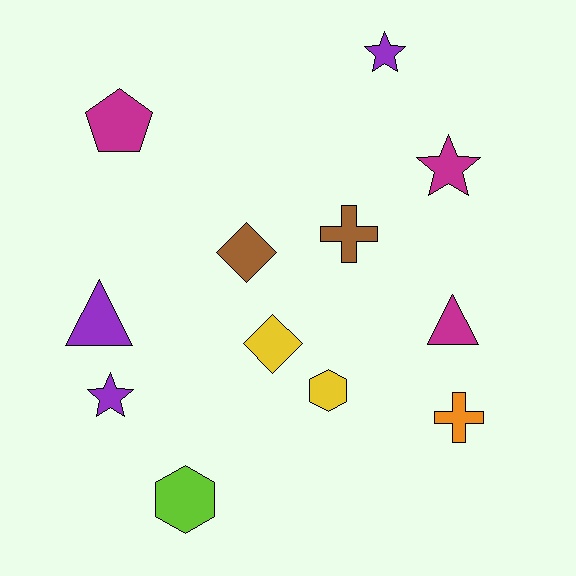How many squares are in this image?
There are no squares.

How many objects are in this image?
There are 12 objects.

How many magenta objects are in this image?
There are 3 magenta objects.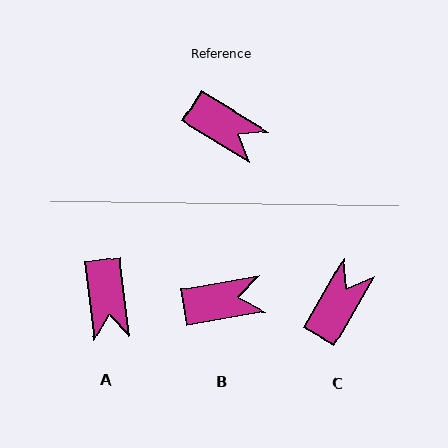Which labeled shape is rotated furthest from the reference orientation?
C, about 92 degrees away.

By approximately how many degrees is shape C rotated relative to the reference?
Approximately 92 degrees counter-clockwise.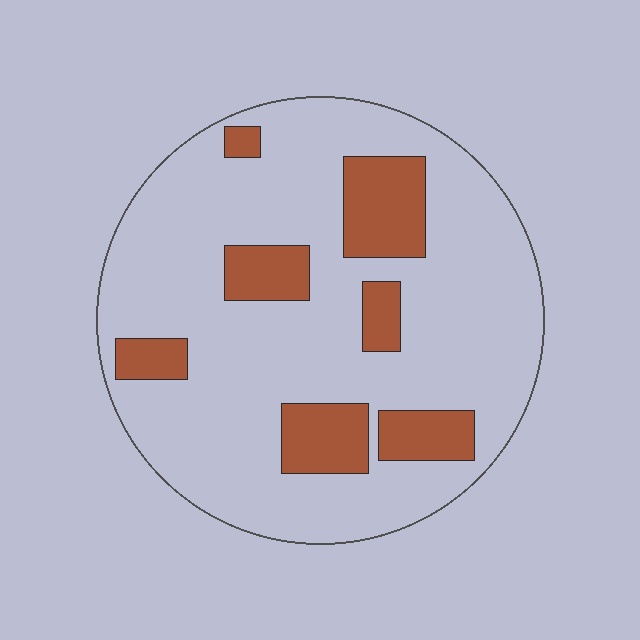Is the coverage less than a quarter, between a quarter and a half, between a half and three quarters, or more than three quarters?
Less than a quarter.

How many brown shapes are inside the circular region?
7.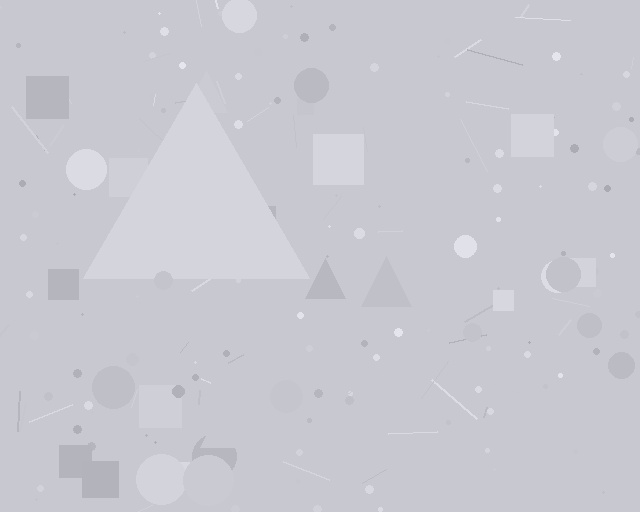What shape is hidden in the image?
A triangle is hidden in the image.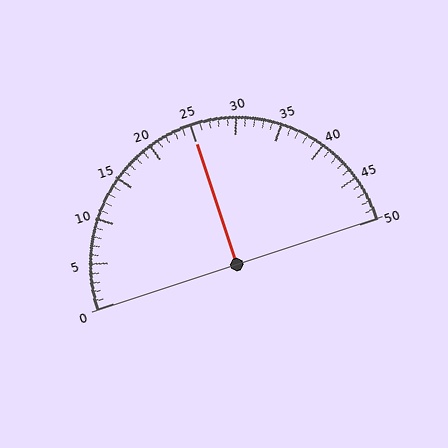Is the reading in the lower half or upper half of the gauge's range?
The reading is in the upper half of the range (0 to 50).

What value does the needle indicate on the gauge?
The needle indicates approximately 25.